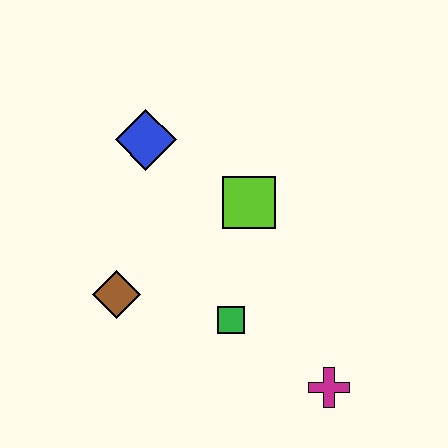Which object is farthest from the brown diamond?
The magenta cross is farthest from the brown diamond.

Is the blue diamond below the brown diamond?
No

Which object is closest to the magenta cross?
The green square is closest to the magenta cross.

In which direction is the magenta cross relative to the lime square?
The magenta cross is below the lime square.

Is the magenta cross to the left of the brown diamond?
No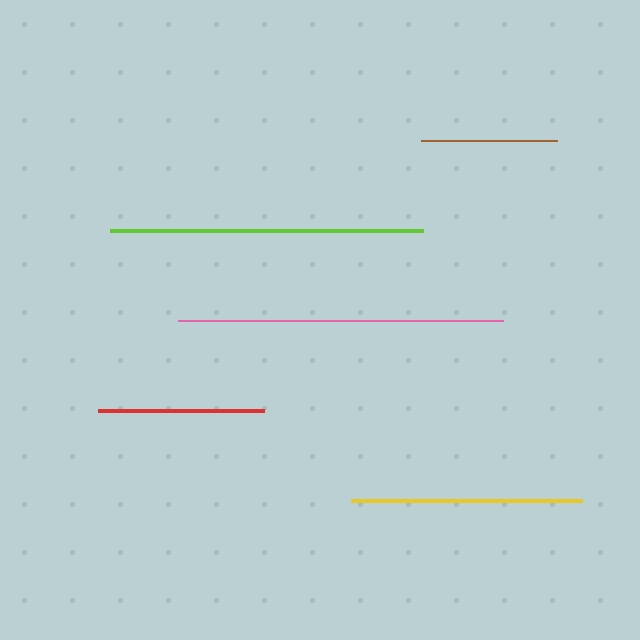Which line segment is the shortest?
The brown line is the shortest at approximately 136 pixels.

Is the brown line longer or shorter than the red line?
The red line is longer than the brown line.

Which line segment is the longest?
The pink line is the longest at approximately 325 pixels.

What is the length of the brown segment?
The brown segment is approximately 136 pixels long.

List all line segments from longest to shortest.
From longest to shortest: pink, lime, yellow, red, brown.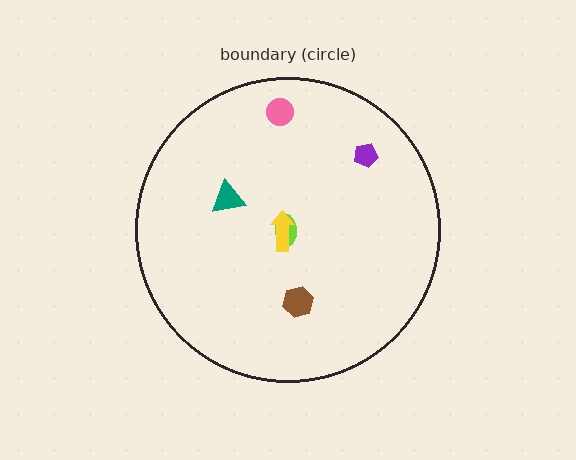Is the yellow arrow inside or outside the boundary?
Inside.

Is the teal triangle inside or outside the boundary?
Inside.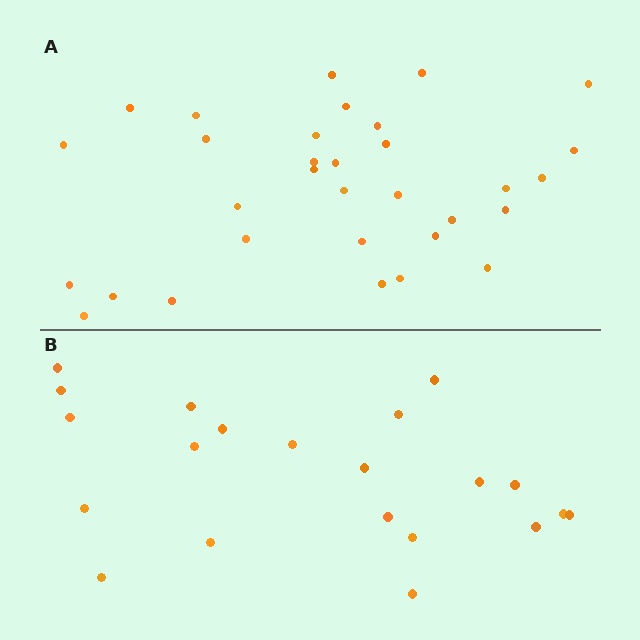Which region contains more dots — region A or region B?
Region A (the top region) has more dots.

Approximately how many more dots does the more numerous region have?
Region A has roughly 12 or so more dots than region B.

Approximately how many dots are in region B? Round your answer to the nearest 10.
About 20 dots. (The exact count is 21, which rounds to 20.)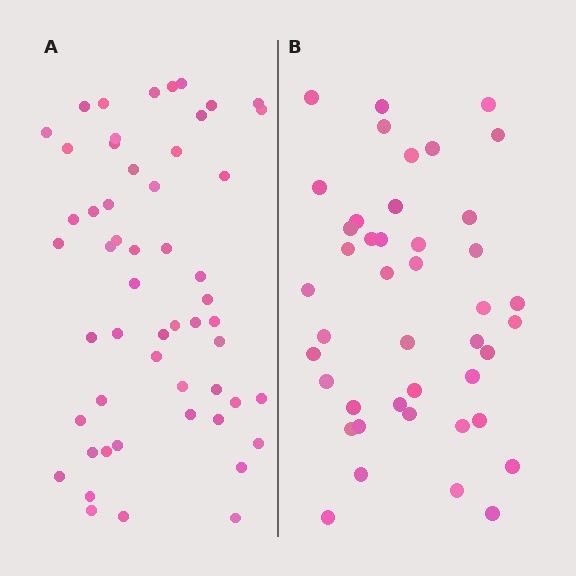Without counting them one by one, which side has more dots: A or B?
Region A (the left region) has more dots.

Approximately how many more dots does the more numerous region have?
Region A has roughly 12 or so more dots than region B.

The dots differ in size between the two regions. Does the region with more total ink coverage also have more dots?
No. Region B has more total ink coverage because its dots are larger, but region A actually contains more individual dots. Total area can be misleading — the number of items is what matters here.